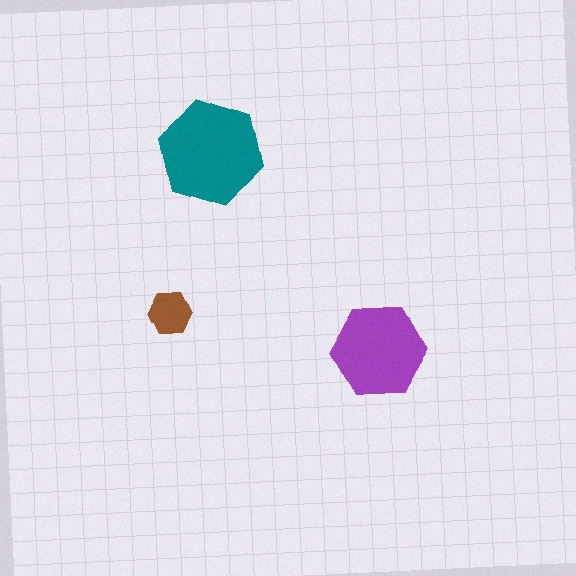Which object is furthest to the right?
The purple hexagon is rightmost.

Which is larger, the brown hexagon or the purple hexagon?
The purple one.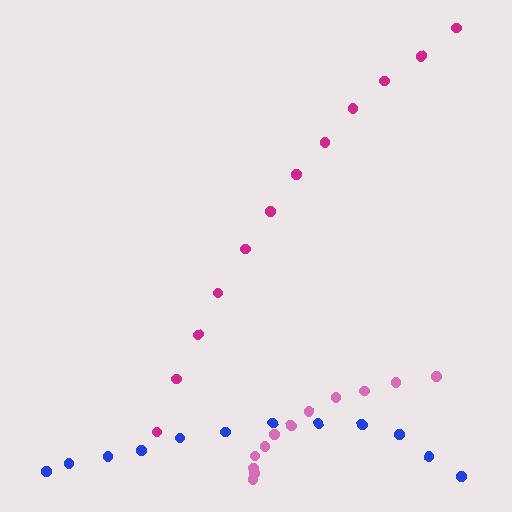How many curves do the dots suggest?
There are 3 distinct paths.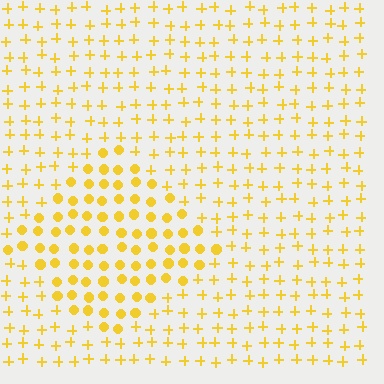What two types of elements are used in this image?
The image uses circles inside the diamond region and plus signs outside it.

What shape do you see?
I see a diamond.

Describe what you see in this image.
The image is filled with small yellow elements arranged in a uniform grid. A diamond-shaped region contains circles, while the surrounding area contains plus signs. The boundary is defined purely by the change in element shape.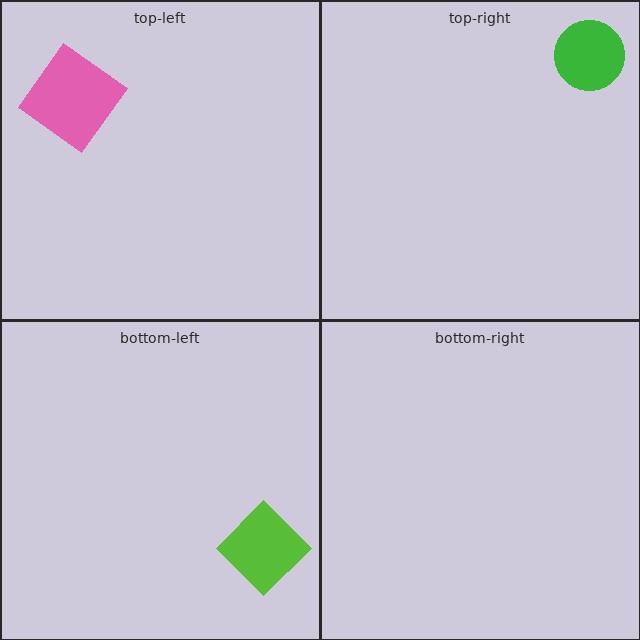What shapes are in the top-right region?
The green circle.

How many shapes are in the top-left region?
1.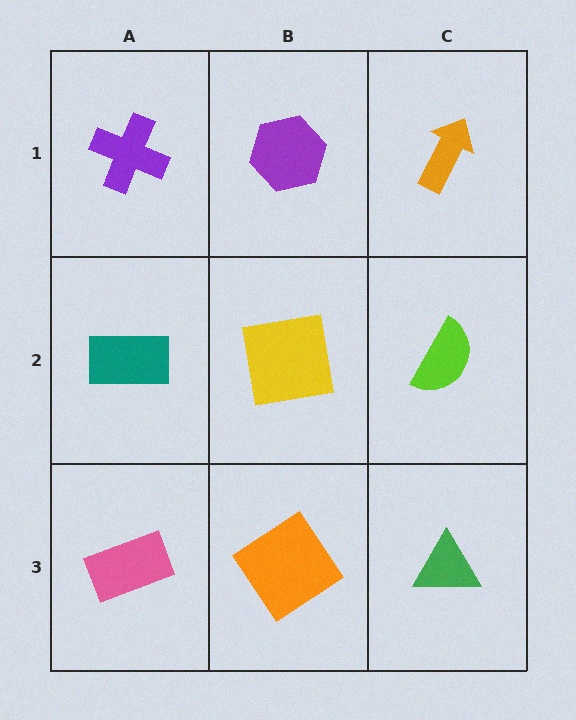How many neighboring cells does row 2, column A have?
3.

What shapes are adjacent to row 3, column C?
A lime semicircle (row 2, column C), an orange diamond (row 3, column B).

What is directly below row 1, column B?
A yellow square.